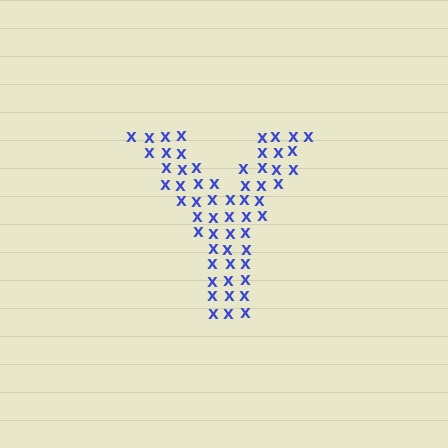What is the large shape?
The large shape is the letter Y.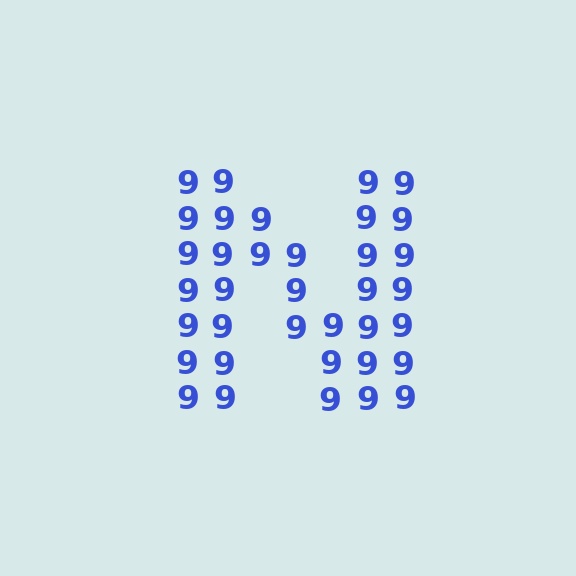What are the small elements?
The small elements are digit 9's.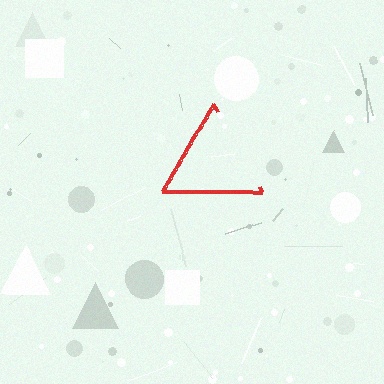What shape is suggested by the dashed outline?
The dashed outline suggests a triangle.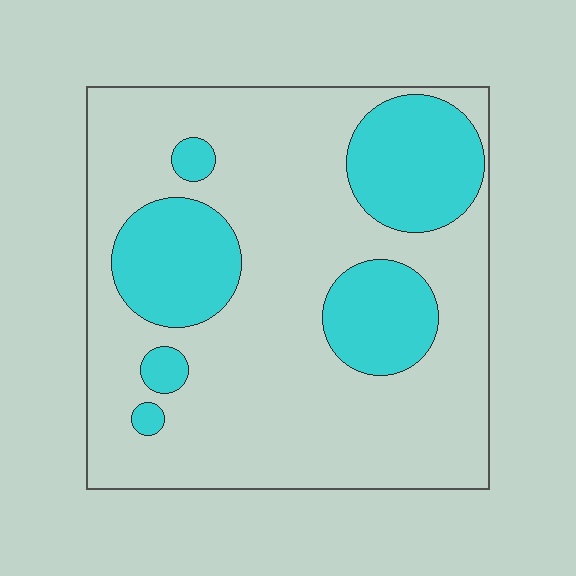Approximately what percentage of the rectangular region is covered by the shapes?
Approximately 25%.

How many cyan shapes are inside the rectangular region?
6.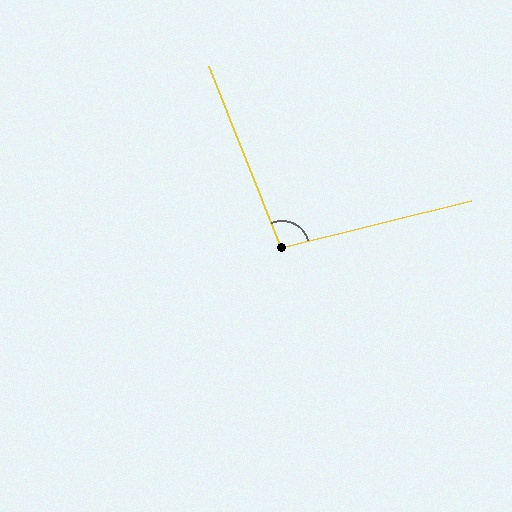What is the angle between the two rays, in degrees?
Approximately 98 degrees.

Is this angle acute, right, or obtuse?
It is obtuse.